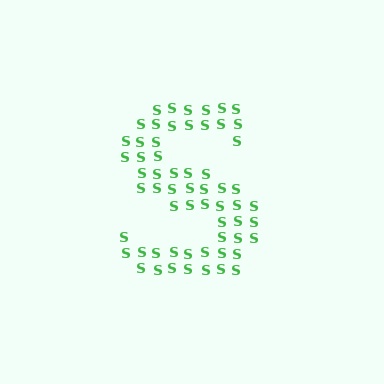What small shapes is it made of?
It is made of small letter S's.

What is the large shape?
The large shape is the letter S.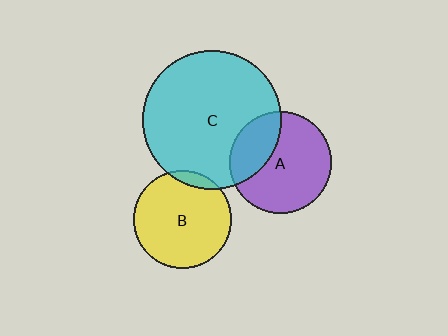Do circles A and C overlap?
Yes.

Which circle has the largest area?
Circle C (cyan).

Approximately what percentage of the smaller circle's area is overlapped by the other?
Approximately 30%.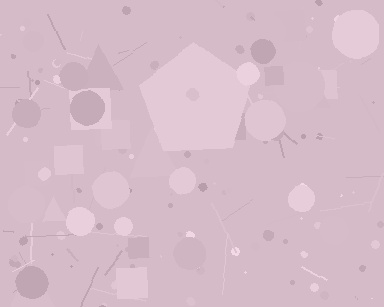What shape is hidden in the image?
A pentagon is hidden in the image.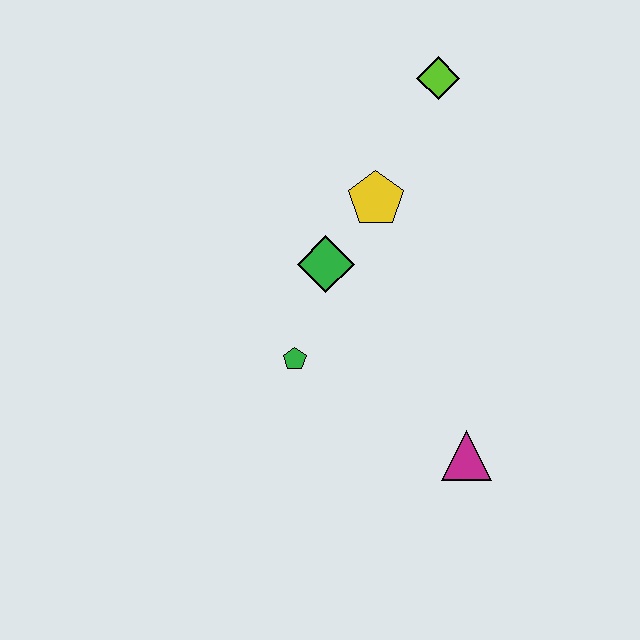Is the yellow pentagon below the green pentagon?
No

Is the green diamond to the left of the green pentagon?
No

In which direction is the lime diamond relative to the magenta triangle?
The lime diamond is above the magenta triangle.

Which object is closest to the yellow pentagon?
The green diamond is closest to the yellow pentagon.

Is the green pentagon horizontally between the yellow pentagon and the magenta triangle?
No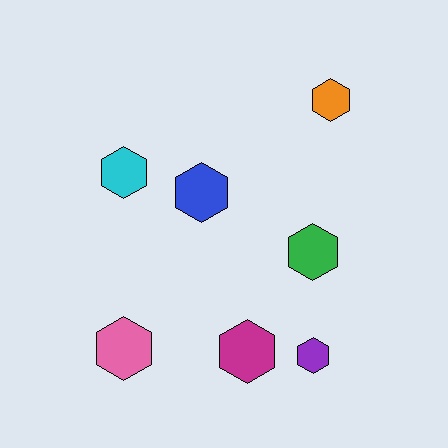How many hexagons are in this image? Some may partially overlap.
There are 7 hexagons.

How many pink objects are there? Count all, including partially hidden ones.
There is 1 pink object.